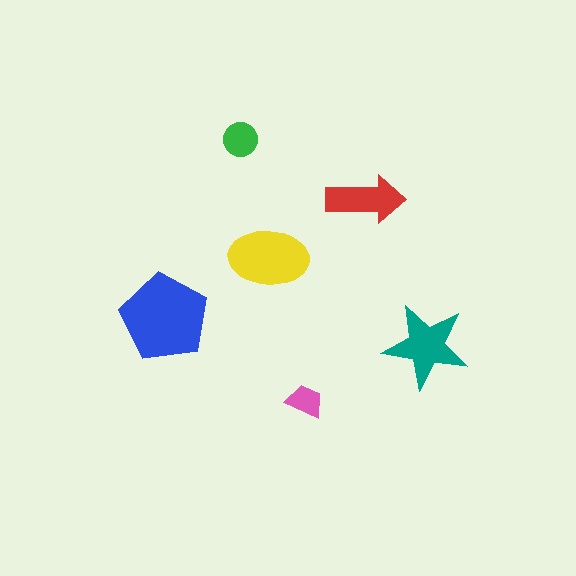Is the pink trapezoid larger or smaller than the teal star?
Smaller.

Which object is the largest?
The blue pentagon.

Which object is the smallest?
The pink trapezoid.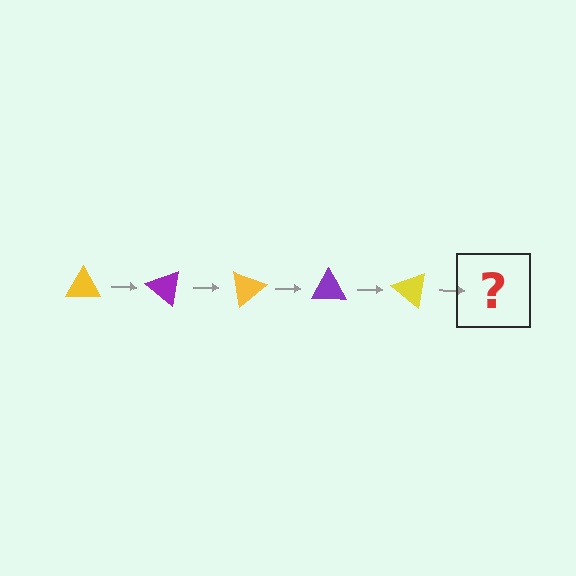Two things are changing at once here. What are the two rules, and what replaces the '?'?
The two rules are that it rotates 40 degrees each step and the color cycles through yellow and purple. The '?' should be a purple triangle, rotated 200 degrees from the start.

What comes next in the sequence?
The next element should be a purple triangle, rotated 200 degrees from the start.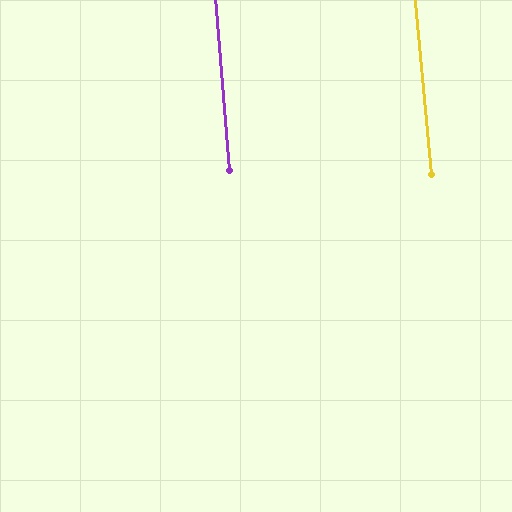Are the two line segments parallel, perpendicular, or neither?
Parallel — their directions differ by only 0.7°.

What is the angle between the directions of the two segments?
Approximately 1 degree.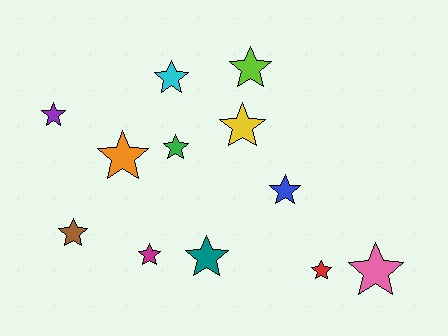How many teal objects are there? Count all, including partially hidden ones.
There is 1 teal object.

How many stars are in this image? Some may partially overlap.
There are 12 stars.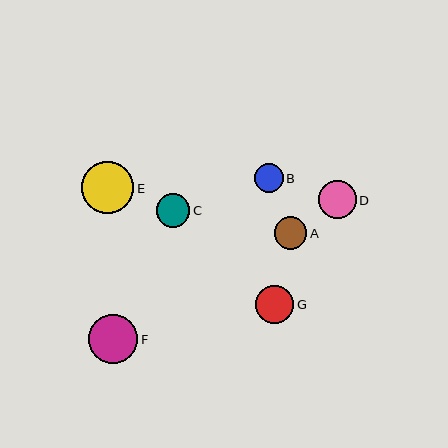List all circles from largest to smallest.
From largest to smallest: E, F, G, D, C, A, B.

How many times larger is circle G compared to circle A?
Circle G is approximately 1.2 times the size of circle A.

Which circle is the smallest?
Circle B is the smallest with a size of approximately 29 pixels.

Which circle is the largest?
Circle E is the largest with a size of approximately 52 pixels.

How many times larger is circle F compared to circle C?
Circle F is approximately 1.5 times the size of circle C.